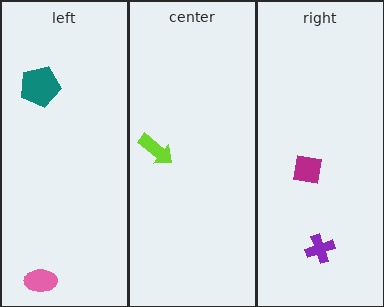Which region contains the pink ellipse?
The left region.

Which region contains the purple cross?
The right region.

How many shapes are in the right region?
2.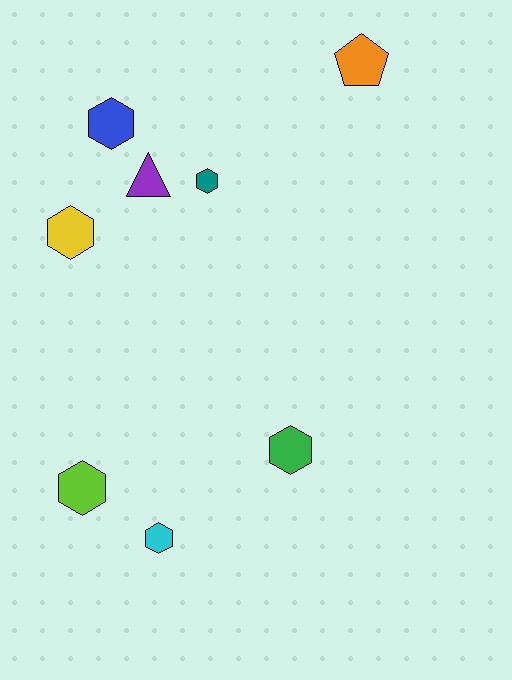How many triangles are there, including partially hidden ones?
There is 1 triangle.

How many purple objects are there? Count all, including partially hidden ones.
There is 1 purple object.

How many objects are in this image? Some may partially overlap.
There are 8 objects.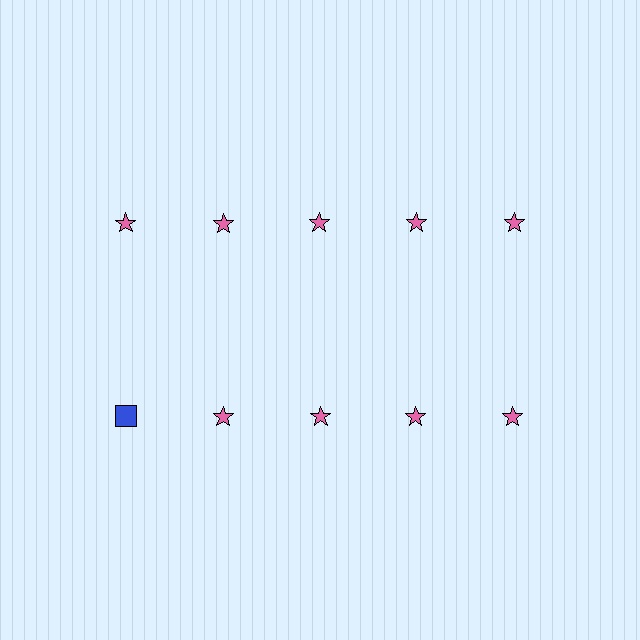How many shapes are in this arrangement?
There are 10 shapes arranged in a grid pattern.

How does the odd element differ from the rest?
It differs in both color (blue instead of pink) and shape (square instead of star).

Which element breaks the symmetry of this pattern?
The blue square in the second row, leftmost column breaks the symmetry. All other shapes are pink stars.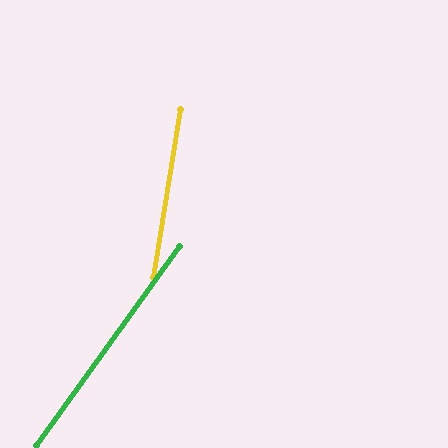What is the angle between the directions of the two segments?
Approximately 26 degrees.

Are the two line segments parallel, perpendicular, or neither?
Neither parallel nor perpendicular — they differ by about 26°.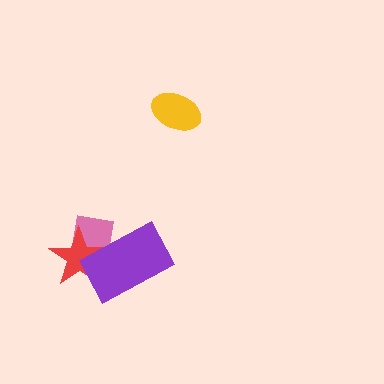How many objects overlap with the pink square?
2 objects overlap with the pink square.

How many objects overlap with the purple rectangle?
2 objects overlap with the purple rectangle.